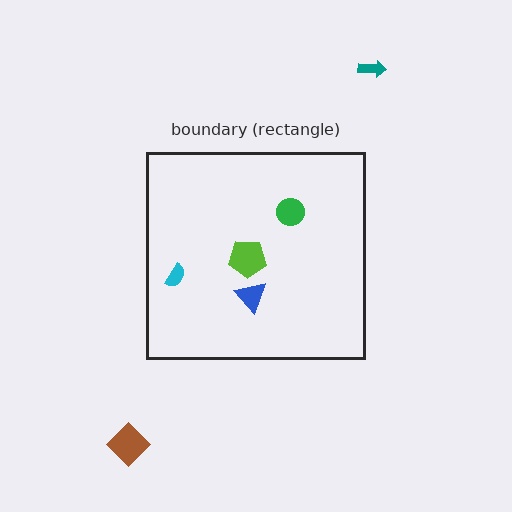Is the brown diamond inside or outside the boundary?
Outside.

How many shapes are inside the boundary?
4 inside, 2 outside.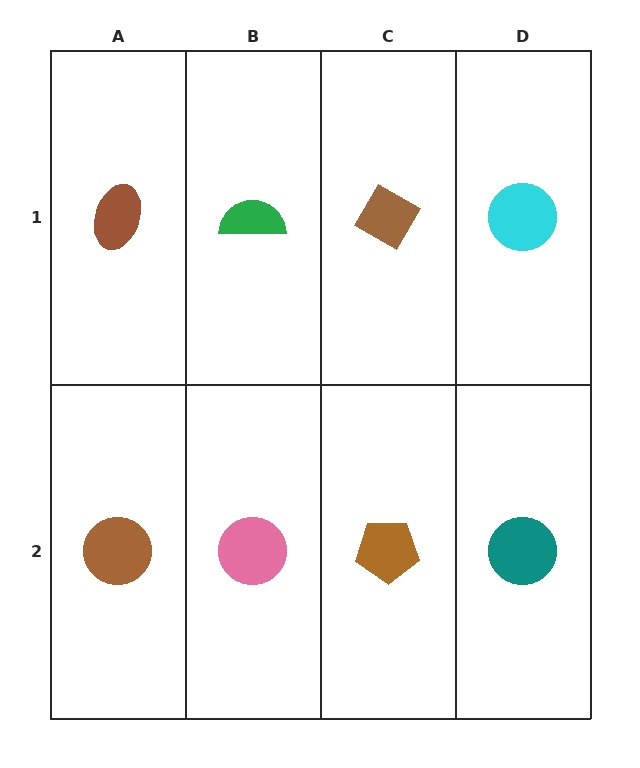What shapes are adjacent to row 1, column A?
A brown circle (row 2, column A), a green semicircle (row 1, column B).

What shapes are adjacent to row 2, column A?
A brown ellipse (row 1, column A), a pink circle (row 2, column B).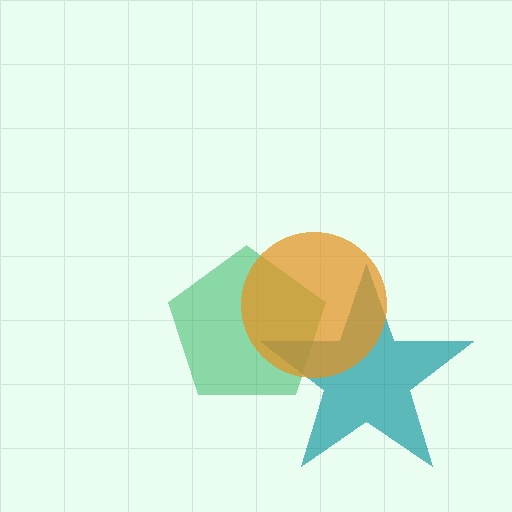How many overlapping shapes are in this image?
There are 3 overlapping shapes in the image.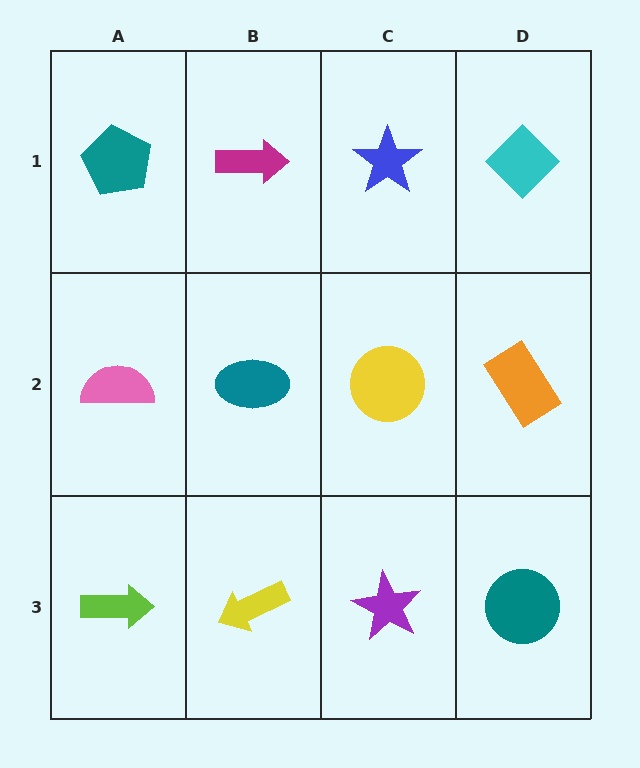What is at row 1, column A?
A teal pentagon.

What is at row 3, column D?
A teal circle.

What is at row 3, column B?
A yellow arrow.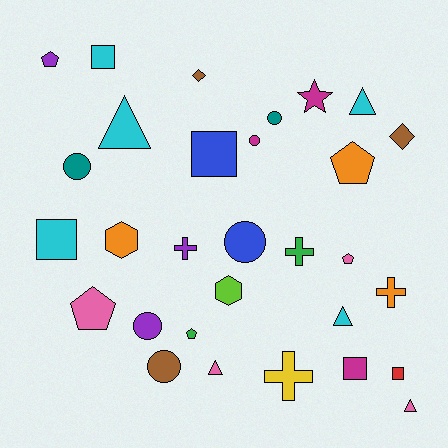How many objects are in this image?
There are 30 objects.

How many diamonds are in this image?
There are 2 diamonds.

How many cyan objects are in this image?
There are 5 cyan objects.